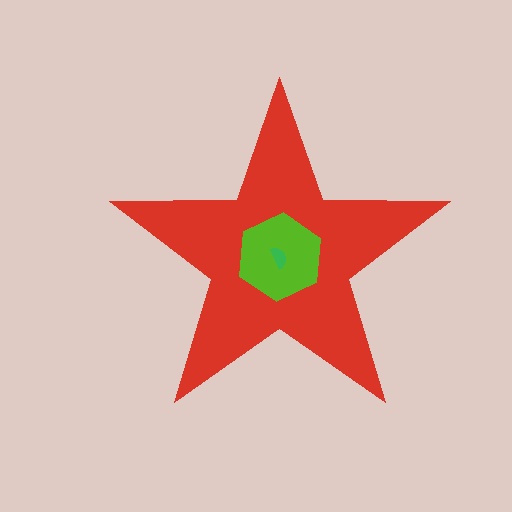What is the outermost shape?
The red star.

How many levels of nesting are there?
3.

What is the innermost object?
The green semicircle.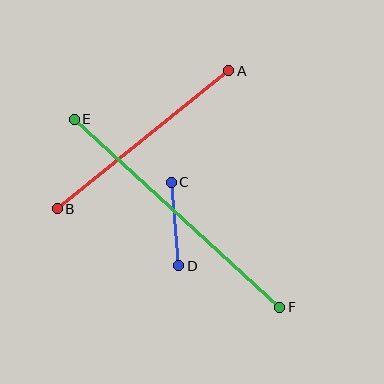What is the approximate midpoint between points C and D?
The midpoint is at approximately (175, 224) pixels.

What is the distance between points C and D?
The distance is approximately 84 pixels.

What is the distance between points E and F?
The distance is approximately 278 pixels.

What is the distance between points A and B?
The distance is approximately 220 pixels.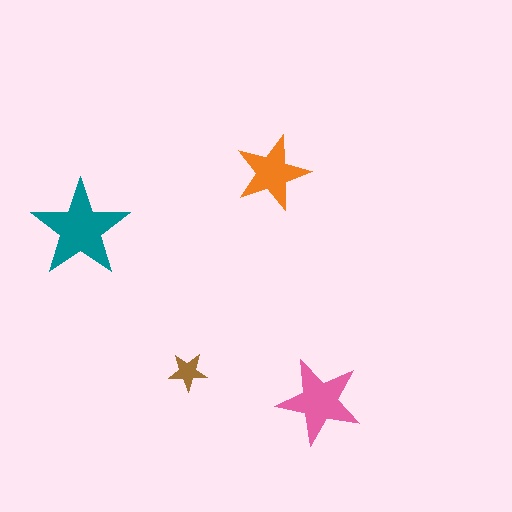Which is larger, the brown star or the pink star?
The pink one.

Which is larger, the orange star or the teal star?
The teal one.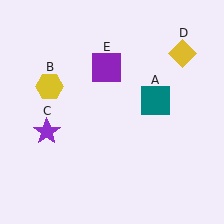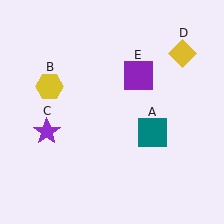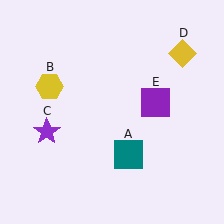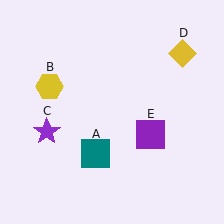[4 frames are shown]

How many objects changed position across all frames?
2 objects changed position: teal square (object A), purple square (object E).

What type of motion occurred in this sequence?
The teal square (object A), purple square (object E) rotated clockwise around the center of the scene.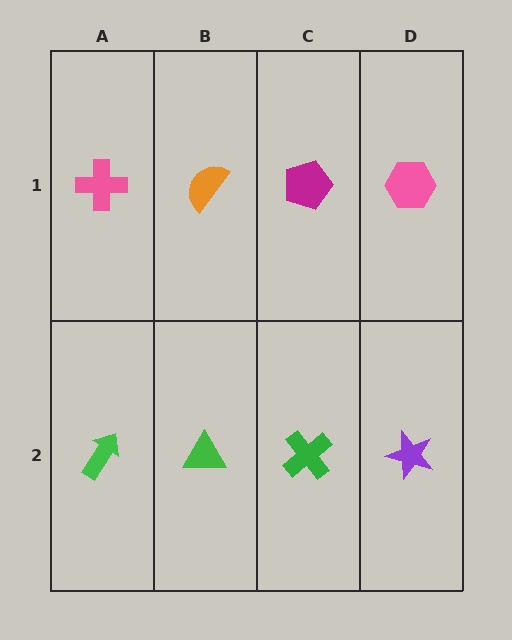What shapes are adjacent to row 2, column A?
A pink cross (row 1, column A), a green triangle (row 2, column B).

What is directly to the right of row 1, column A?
An orange semicircle.